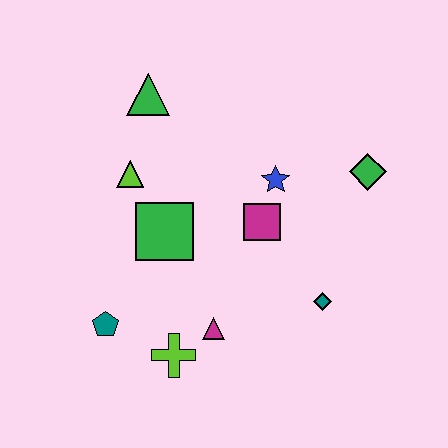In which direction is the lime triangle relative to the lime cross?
The lime triangle is above the lime cross.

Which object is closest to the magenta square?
The blue star is closest to the magenta square.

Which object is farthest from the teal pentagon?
The green diamond is farthest from the teal pentagon.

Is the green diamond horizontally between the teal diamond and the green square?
No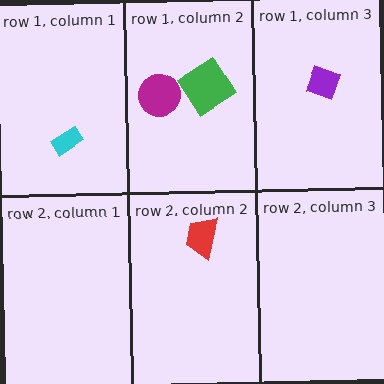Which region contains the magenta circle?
The row 1, column 2 region.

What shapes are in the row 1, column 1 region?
The cyan rectangle.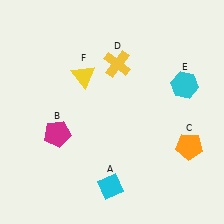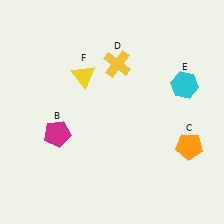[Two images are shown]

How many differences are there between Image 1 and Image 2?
There is 1 difference between the two images.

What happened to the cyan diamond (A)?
The cyan diamond (A) was removed in Image 2. It was in the bottom-left area of Image 1.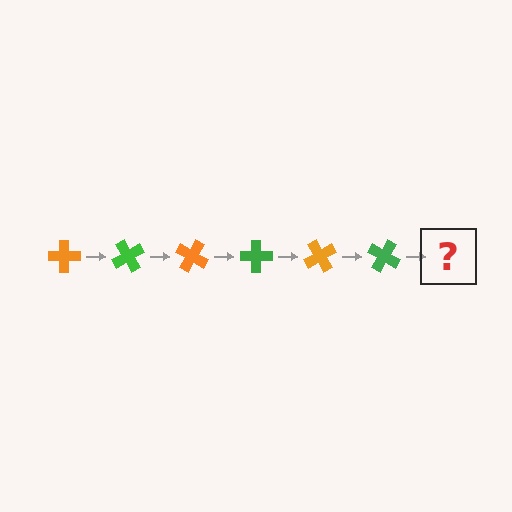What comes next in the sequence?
The next element should be an orange cross, rotated 360 degrees from the start.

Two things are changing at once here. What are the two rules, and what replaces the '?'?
The two rules are that it rotates 60 degrees each step and the color cycles through orange and green. The '?' should be an orange cross, rotated 360 degrees from the start.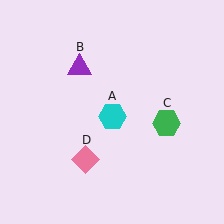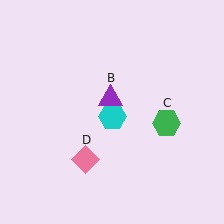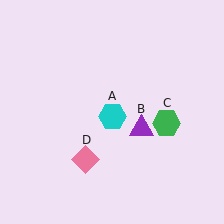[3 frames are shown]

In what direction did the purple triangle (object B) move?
The purple triangle (object B) moved down and to the right.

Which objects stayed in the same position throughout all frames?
Cyan hexagon (object A) and green hexagon (object C) and pink diamond (object D) remained stationary.